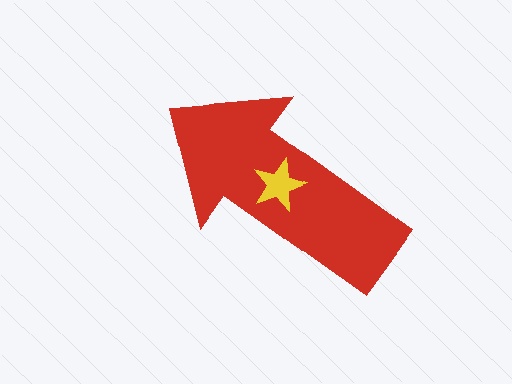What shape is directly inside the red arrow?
The yellow star.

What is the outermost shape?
The red arrow.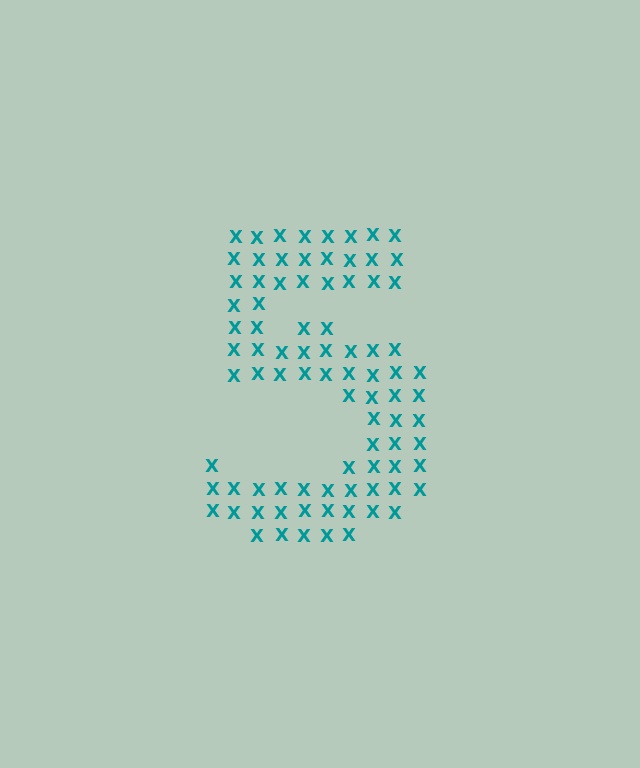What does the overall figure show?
The overall figure shows the digit 5.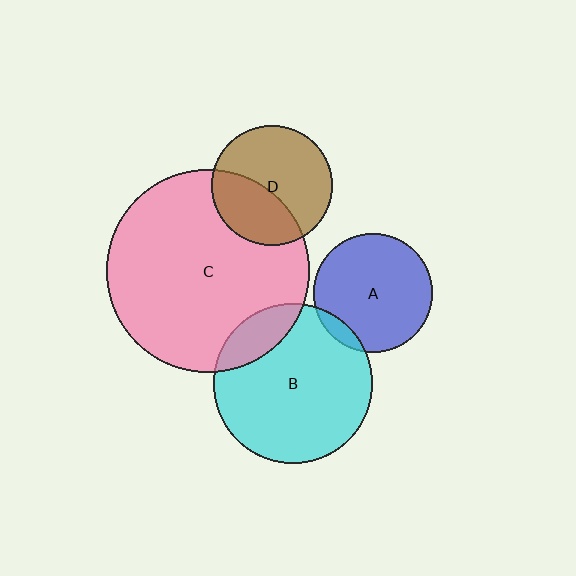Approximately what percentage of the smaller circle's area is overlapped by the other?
Approximately 40%.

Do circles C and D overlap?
Yes.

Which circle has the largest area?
Circle C (pink).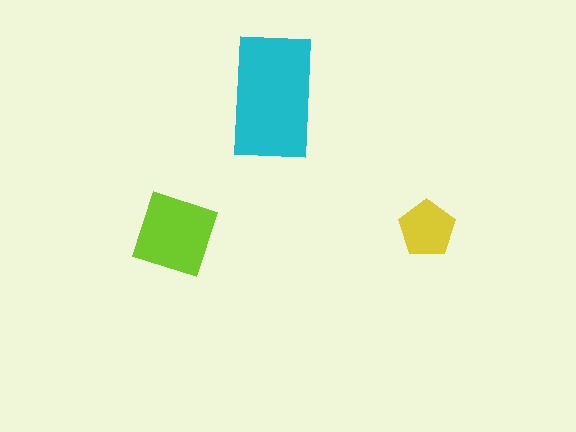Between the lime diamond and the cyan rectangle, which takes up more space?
The cyan rectangle.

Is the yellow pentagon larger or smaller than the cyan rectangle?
Smaller.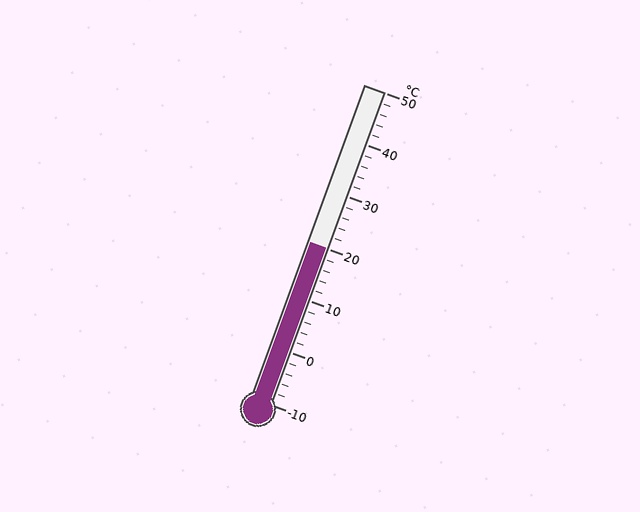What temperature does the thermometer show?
The thermometer shows approximately 20°C.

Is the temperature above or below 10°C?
The temperature is above 10°C.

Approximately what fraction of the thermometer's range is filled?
The thermometer is filled to approximately 50% of its range.